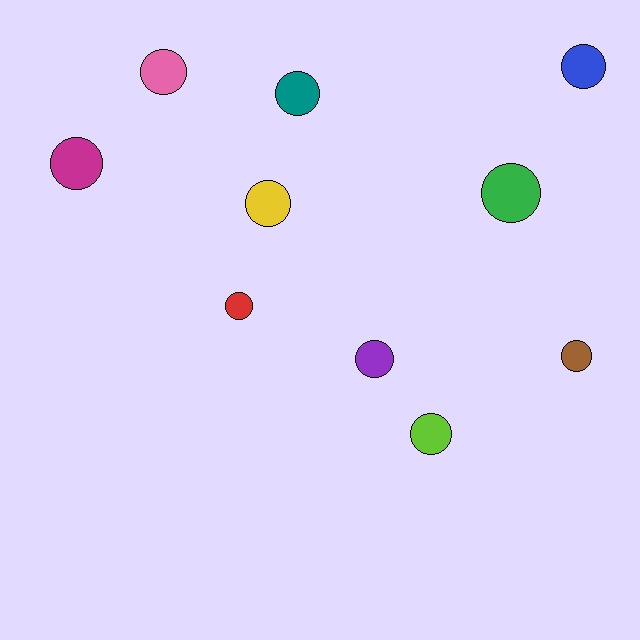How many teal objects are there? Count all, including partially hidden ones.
There is 1 teal object.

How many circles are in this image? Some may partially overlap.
There are 10 circles.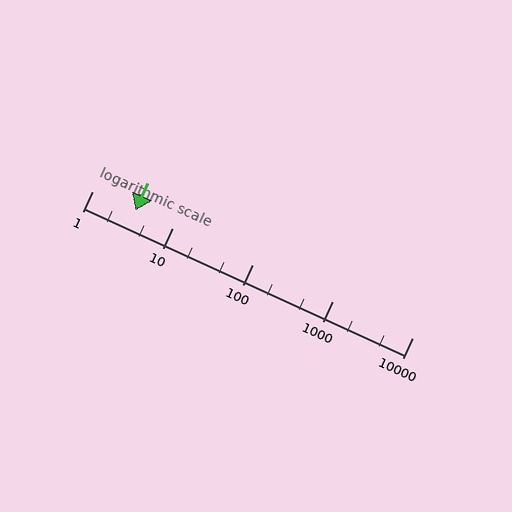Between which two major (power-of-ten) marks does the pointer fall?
The pointer is between 1 and 10.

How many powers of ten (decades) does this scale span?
The scale spans 4 decades, from 1 to 10000.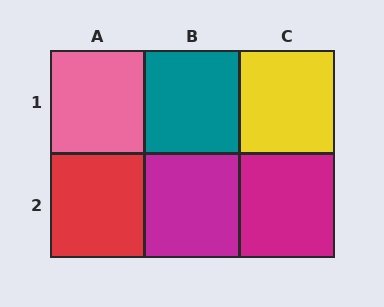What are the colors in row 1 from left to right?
Pink, teal, yellow.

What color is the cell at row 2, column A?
Red.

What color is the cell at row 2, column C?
Magenta.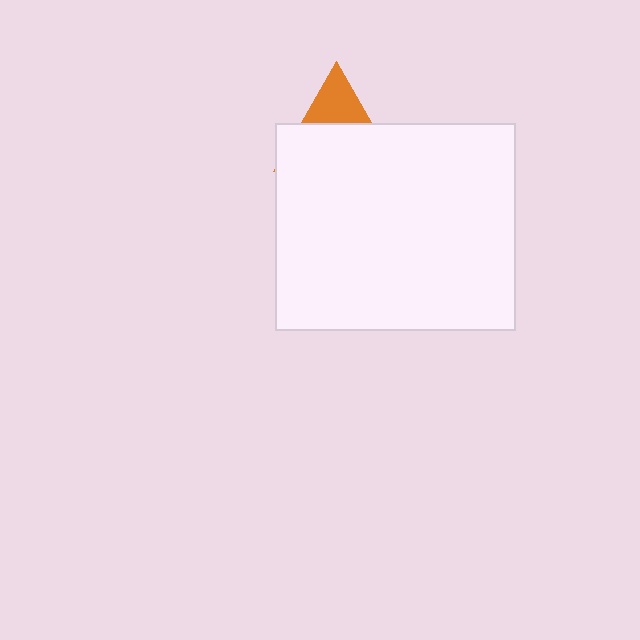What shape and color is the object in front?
The object in front is a white rectangle.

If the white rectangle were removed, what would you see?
You would see the complete orange triangle.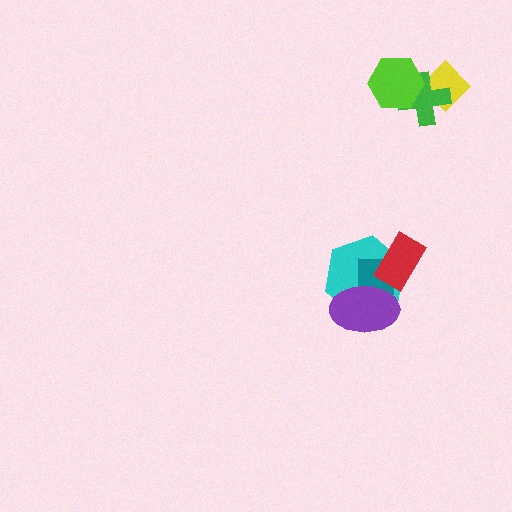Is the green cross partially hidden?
Yes, it is partially covered by another shape.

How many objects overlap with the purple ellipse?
2 objects overlap with the purple ellipse.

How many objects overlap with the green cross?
2 objects overlap with the green cross.